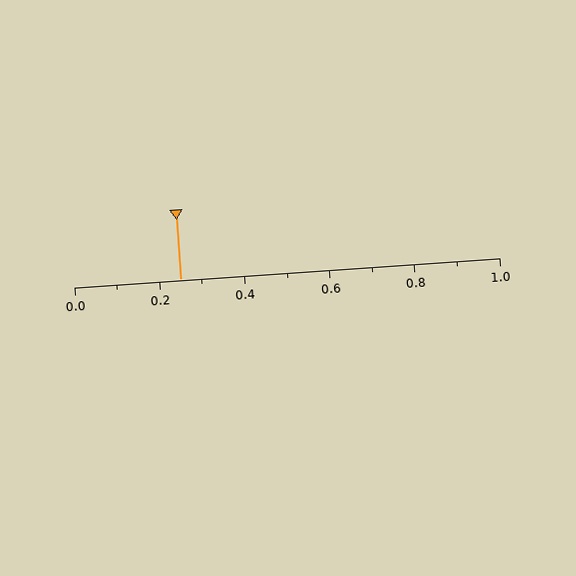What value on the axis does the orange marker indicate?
The marker indicates approximately 0.25.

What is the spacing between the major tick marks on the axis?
The major ticks are spaced 0.2 apart.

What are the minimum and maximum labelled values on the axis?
The axis runs from 0.0 to 1.0.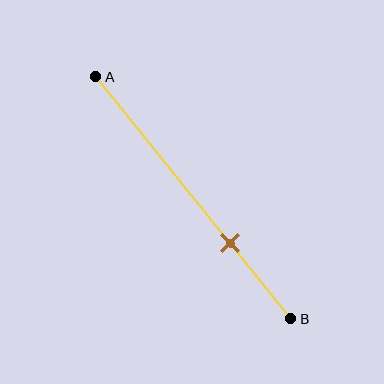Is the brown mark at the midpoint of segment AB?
No, the mark is at about 70% from A, not at the 50% midpoint.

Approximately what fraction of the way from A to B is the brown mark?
The brown mark is approximately 70% of the way from A to B.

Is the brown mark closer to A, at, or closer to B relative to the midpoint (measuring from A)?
The brown mark is closer to point B than the midpoint of segment AB.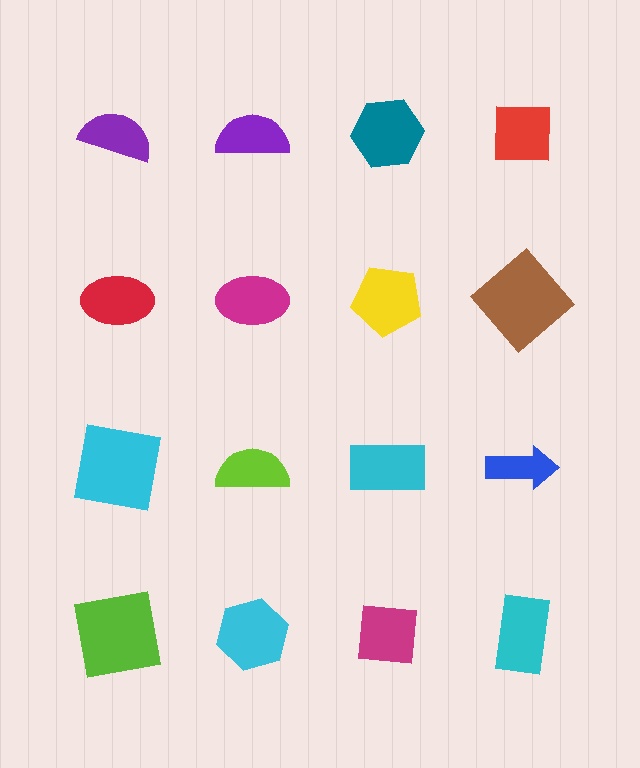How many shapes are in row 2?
4 shapes.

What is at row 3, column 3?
A cyan rectangle.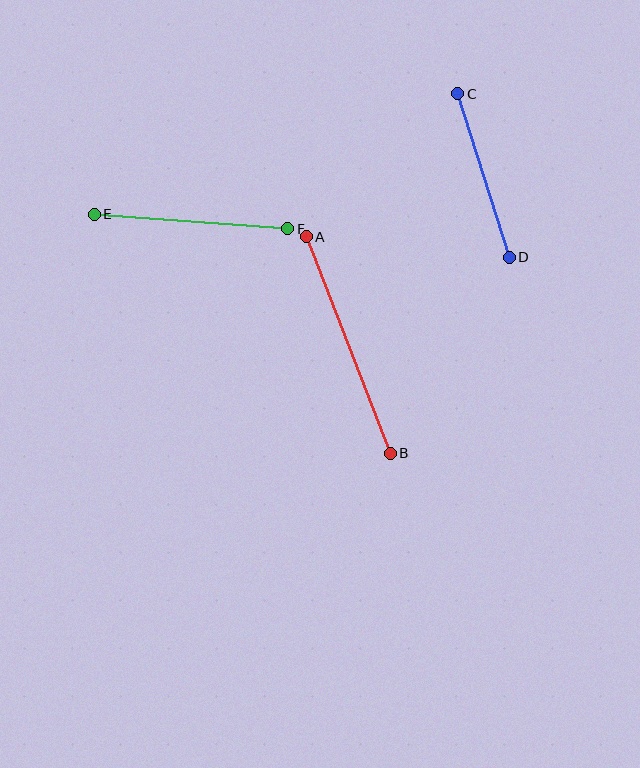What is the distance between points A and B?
The distance is approximately 232 pixels.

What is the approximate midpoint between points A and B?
The midpoint is at approximately (348, 345) pixels.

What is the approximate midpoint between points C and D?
The midpoint is at approximately (483, 176) pixels.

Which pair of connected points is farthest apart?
Points A and B are farthest apart.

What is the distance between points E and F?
The distance is approximately 194 pixels.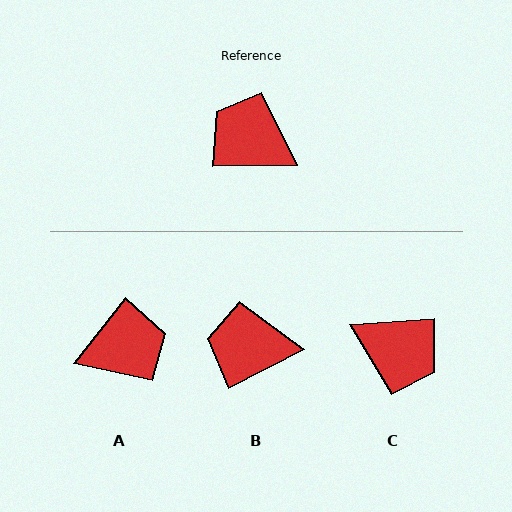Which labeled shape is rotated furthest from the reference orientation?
C, about 176 degrees away.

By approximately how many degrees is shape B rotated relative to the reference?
Approximately 27 degrees counter-clockwise.